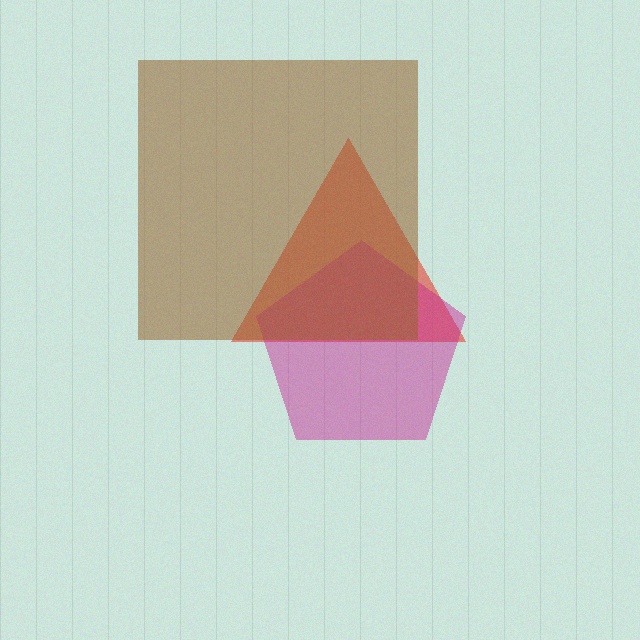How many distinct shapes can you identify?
There are 3 distinct shapes: a red triangle, a magenta pentagon, a brown square.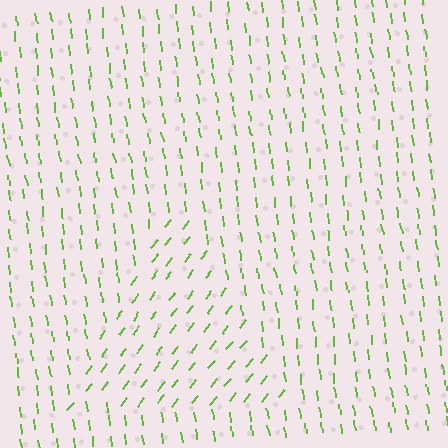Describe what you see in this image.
The image is filled with small lime line segments. A triangle region in the image has lines oriented differently from the surrounding lines, creating a visible texture boundary.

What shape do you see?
I see a triangle.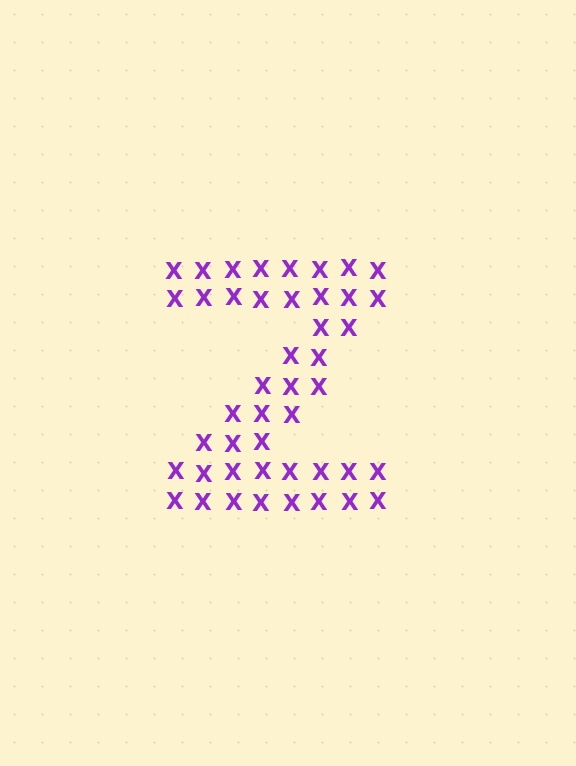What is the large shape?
The large shape is the letter Z.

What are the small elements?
The small elements are letter X's.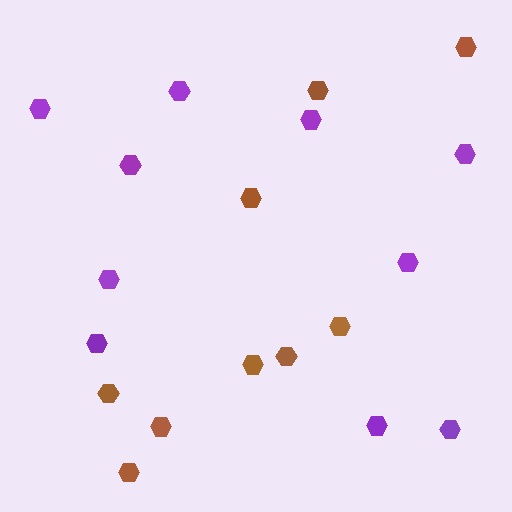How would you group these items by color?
There are 2 groups: one group of brown hexagons (9) and one group of purple hexagons (10).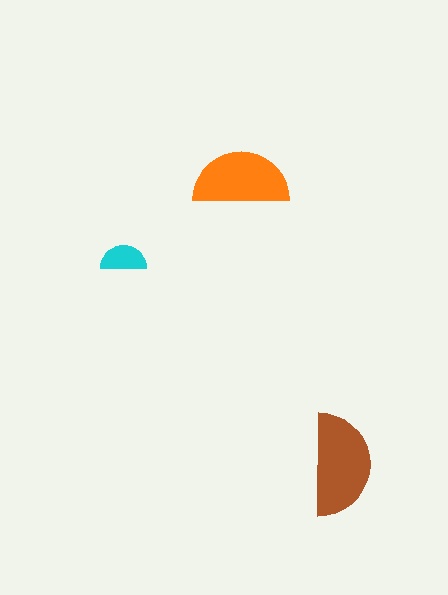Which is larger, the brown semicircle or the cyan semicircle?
The brown one.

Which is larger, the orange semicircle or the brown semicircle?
The brown one.